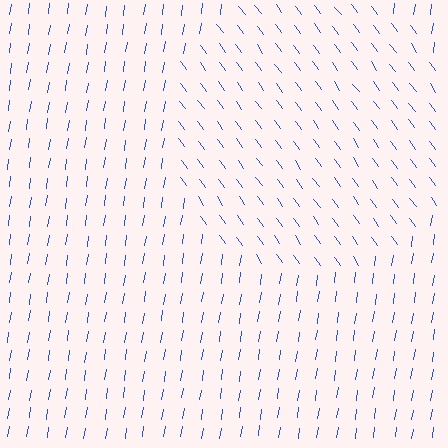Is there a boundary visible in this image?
Yes, there is a texture boundary formed by a change in line orientation.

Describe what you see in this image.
The image is filled with small blue line segments. A circle region in the image has lines oriented differently from the surrounding lines, creating a visible texture boundary.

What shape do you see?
I see a circle.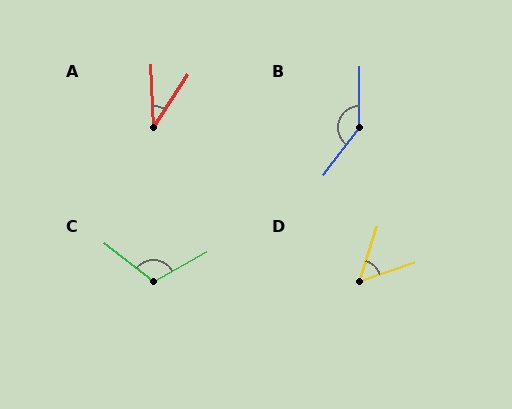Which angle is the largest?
B, at approximately 144 degrees.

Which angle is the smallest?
A, at approximately 35 degrees.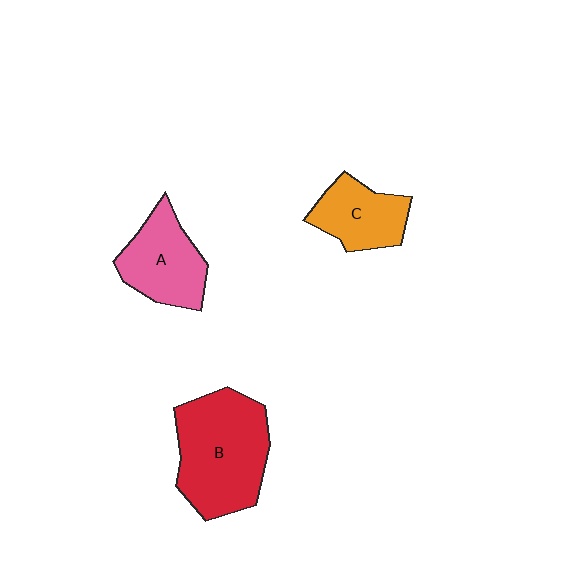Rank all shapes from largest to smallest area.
From largest to smallest: B (red), A (pink), C (orange).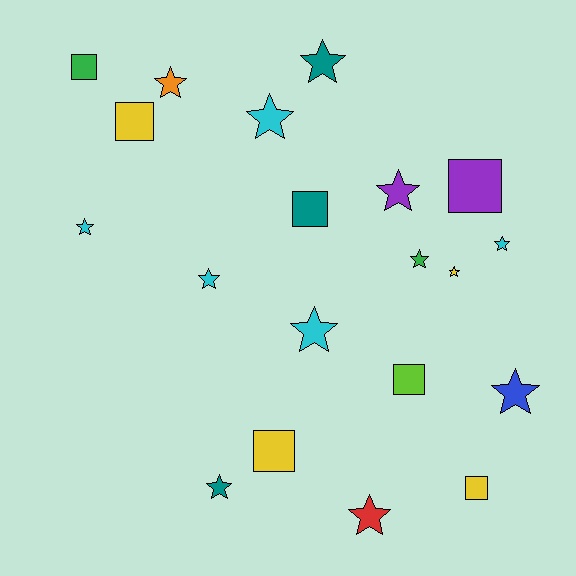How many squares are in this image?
There are 7 squares.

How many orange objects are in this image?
There is 1 orange object.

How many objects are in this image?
There are 20 objects.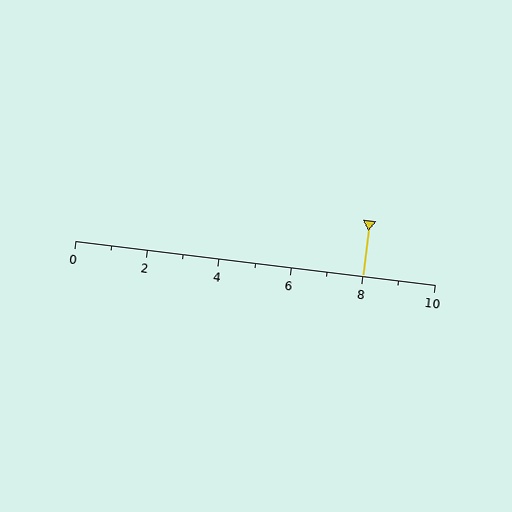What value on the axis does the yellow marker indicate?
The marker indicates approximately 8.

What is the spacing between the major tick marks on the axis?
The major ticks are spaced 2 apart.